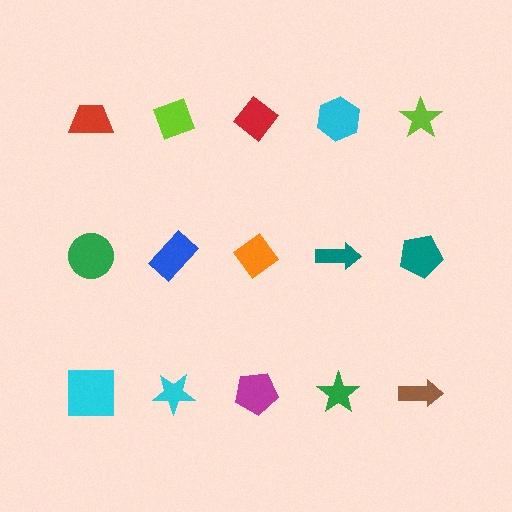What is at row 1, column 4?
A cyan hexagon.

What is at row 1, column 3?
A red diamond.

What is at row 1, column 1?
A red trapezoid.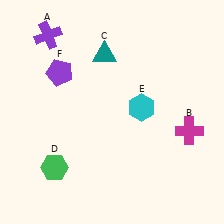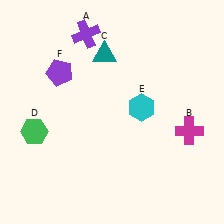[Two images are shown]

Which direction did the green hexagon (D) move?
The green hexagon (D) moved up.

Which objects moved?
The objects that moved are: the purple cross (A), the green hexagon (D).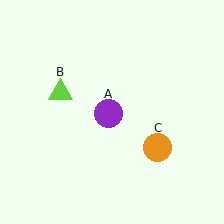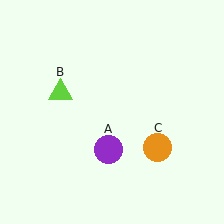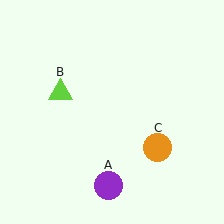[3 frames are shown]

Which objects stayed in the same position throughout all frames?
Lime triangle (object B) and orange circle (object C) remained stationary.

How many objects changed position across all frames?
1 object changed position: purple circle (object A).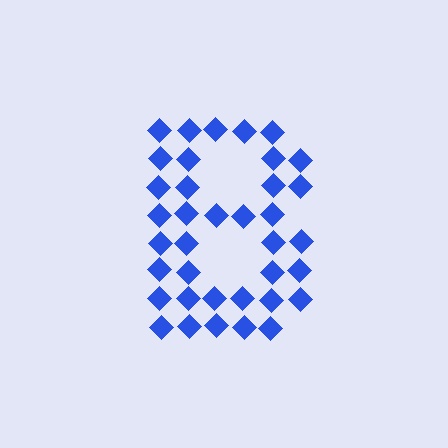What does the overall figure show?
The overall figure shows the letter B.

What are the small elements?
The small elements are diamonds.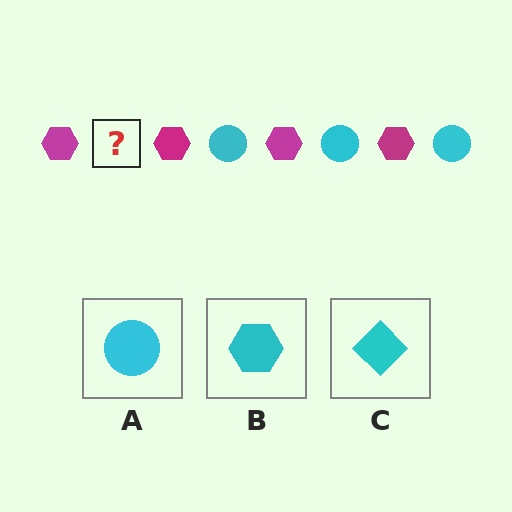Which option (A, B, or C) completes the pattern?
A.